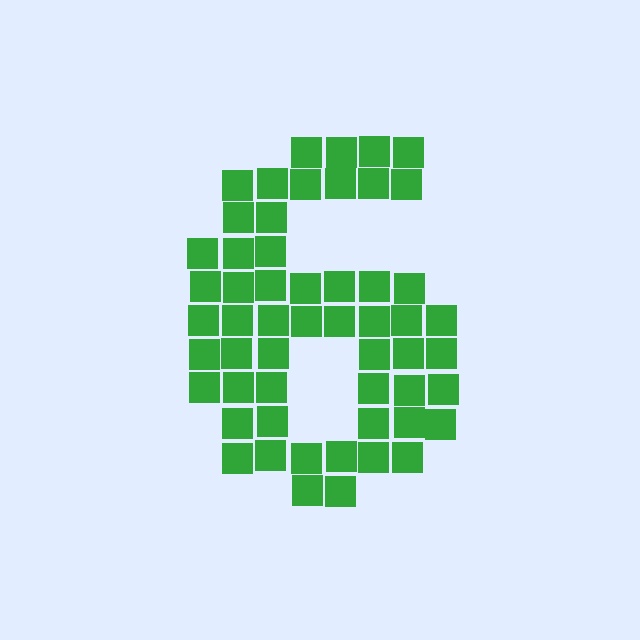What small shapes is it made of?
It is made of small squares.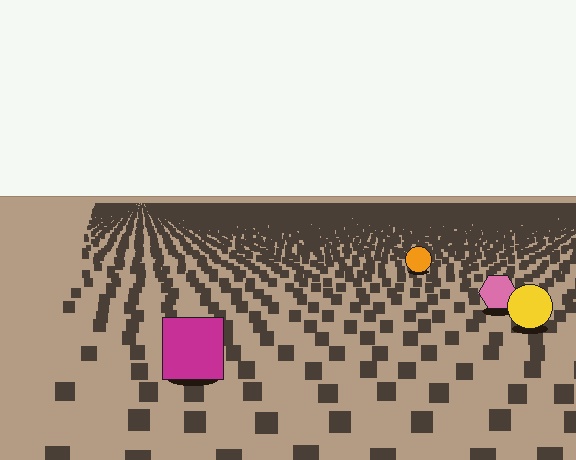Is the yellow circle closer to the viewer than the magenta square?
No. The magenta square is closer — you can tell from the texture gradient: the ground texture is coarser near it.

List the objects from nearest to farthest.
From nearest to farthest: the magenta square, the yellow circle, the pink hexagon, the orange circle.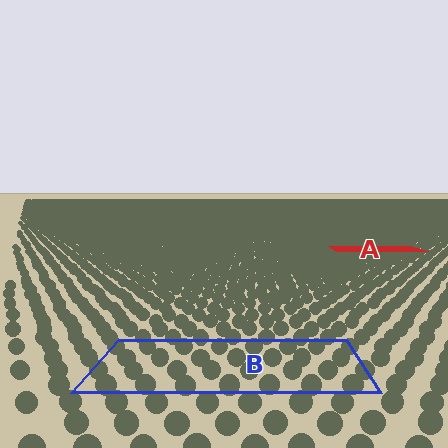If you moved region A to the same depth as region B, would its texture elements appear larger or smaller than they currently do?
They would appear larger. At a closer depth, the same texture elements are projected at a bigger on-screen size.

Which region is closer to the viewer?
Region B is closer. The texture elements there are larger and more spread out.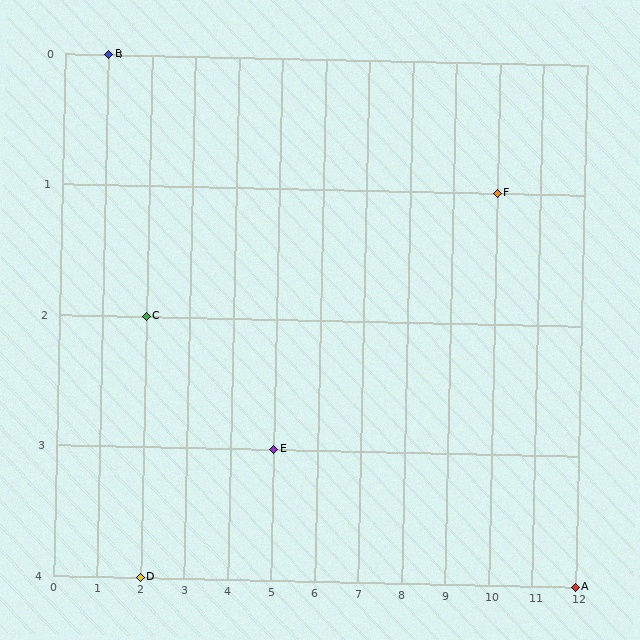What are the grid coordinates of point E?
Point E is at grid coordinates (5, 3).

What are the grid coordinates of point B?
Point B is at grid coordinates (1, 0).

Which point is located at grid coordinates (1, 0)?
Point B is at (1, 0).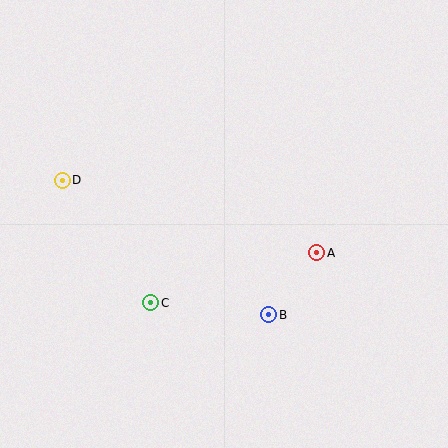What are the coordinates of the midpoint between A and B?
The midpoint between A and B is at (293, 284).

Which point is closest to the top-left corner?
Point D is closest to the top-left corner.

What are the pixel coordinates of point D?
Point D is at (62, 180).